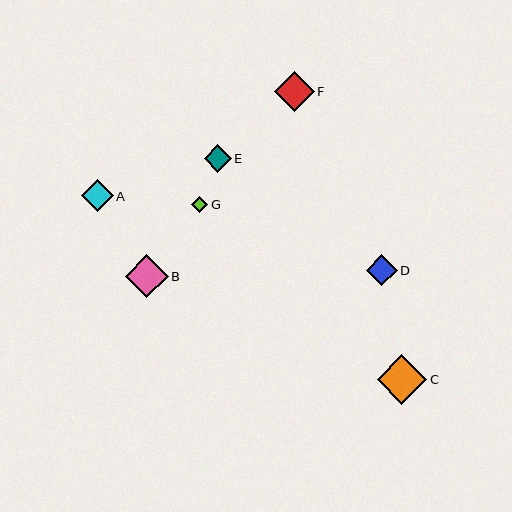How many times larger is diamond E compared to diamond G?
Diamond E is approximately 1.6 times the size of diamond G.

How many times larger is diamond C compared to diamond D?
Diamond C is approximately 1.6 times the size of diamond D.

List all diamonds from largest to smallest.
From largest to smallest: C, B, F, A, D, E, G.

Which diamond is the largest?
Diamond C is the largest with a size of approximately 50 pixels.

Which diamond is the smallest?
Diamond G is the smallest with a size of approximately 17 pixels.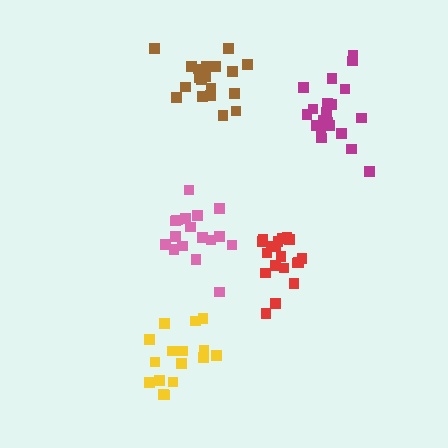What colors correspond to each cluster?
The clusters are colored: yellow, pink, magenta, red, brown.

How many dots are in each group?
Group 1: 16 dots, Group 2: 18 dots, Group 3: 20 dots, Group 4: 19 dots, Group 5: 19 dots (92 total).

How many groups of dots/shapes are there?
There are 5 groups.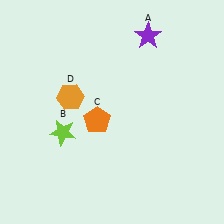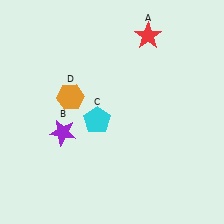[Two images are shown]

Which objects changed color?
A changed from purple to red. B changed from lime to purple. C changed from orange to cyan.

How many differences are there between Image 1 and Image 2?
There are 3 differences between the two images.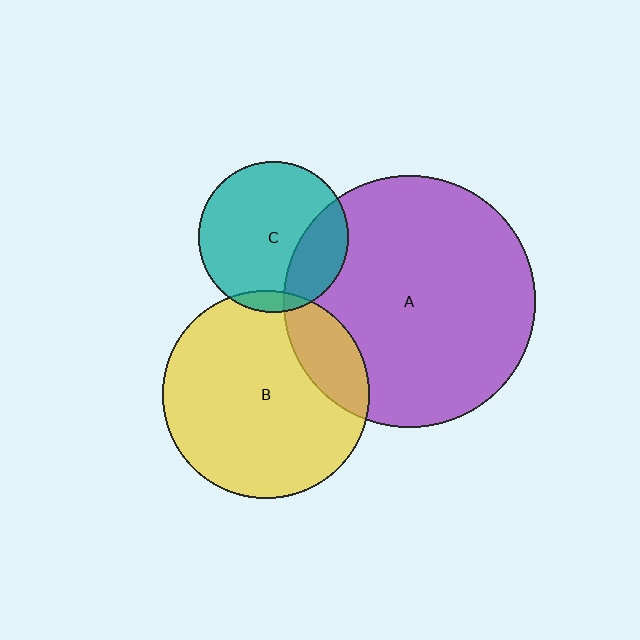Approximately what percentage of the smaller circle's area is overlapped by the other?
Approximately 20%.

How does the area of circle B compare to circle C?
Approximately 1.9 times.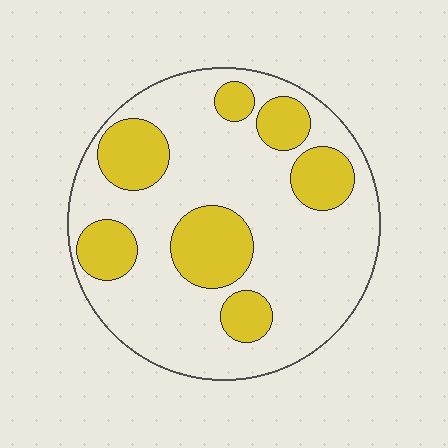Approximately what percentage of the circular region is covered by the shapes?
Approximately 30%.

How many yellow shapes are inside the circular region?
7.